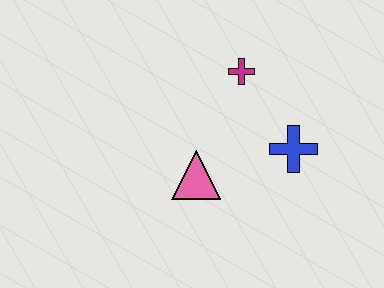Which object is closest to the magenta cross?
The blue cross is closest to the magenta cross.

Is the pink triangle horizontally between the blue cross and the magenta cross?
No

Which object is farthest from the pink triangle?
The magenta cross is farthest from the pink triangle.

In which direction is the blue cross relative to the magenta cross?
The blue cross is below the magenta cross.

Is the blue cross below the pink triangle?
No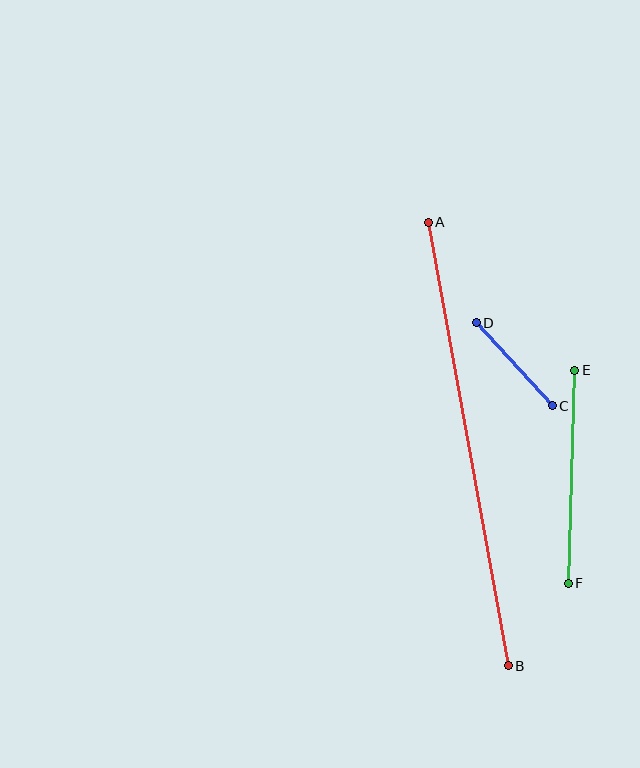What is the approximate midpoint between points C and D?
The midpoint is at approximately (514, 364) pixels.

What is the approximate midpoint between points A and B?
The midpoint is at approximately (468, 444) pixels.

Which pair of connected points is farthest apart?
Points A and B are farthest apart.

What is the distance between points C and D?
The distance is approximately 113 pixels.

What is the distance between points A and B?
The distance is approximately 450 pixels.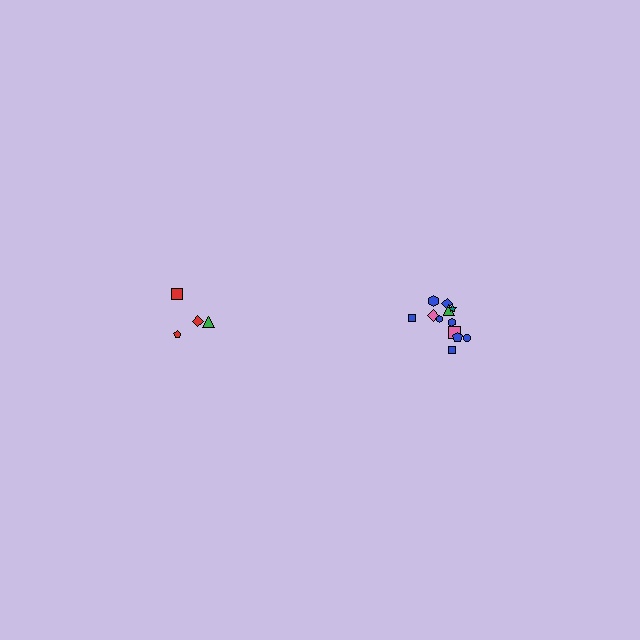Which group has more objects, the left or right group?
The right group.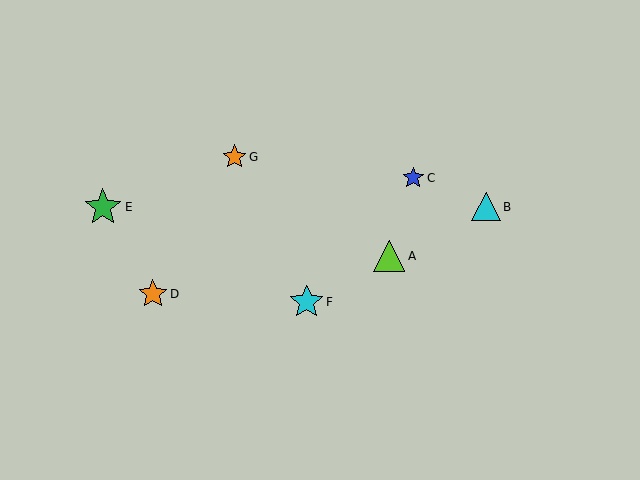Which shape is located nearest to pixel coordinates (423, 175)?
The blue star (labeled C) at (413, 178) is nearest to that location.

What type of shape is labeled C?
Shape C is a blue star.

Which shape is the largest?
The green star (labeled E) is the largest.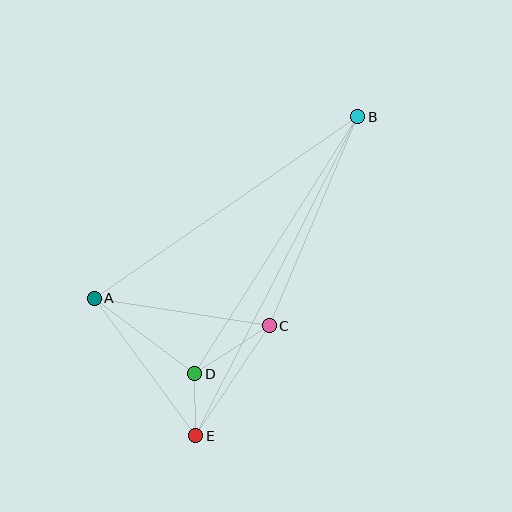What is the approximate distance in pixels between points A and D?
The distance between A and D is approximately 125 pixels.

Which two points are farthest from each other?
Points B and E are farthest from each other.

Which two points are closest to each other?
Points D and E are closest to each other.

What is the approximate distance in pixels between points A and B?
The distance between A and B is approximately 320 pixels.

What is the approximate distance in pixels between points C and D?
The distance between C and D is approximately 89 pixels.